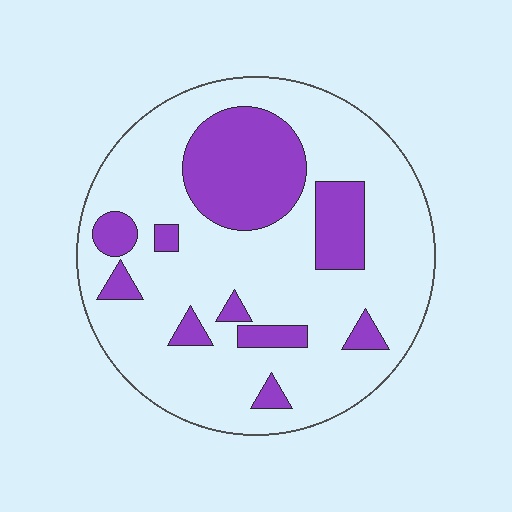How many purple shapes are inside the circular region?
10.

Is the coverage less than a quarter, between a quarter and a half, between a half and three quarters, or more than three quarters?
Less than a quarter.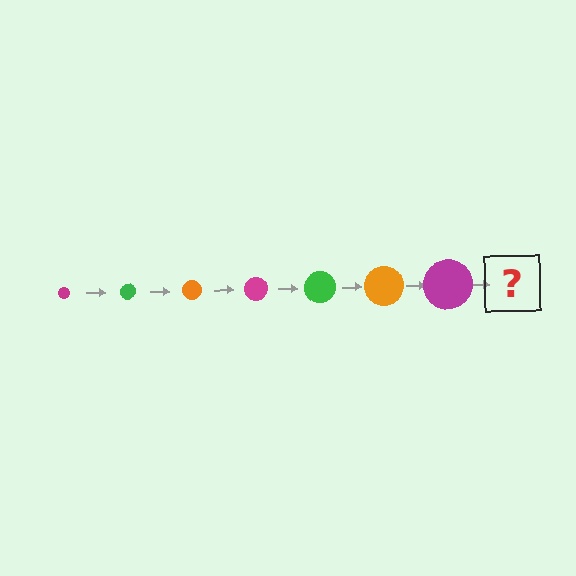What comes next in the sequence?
The next element should be a green circle, larger than the previous one.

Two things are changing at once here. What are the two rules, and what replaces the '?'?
The two rules are that the circle grows larger each step and the color cycles through magenta, green, and orange. The '?' should be a green circle, larger than the previous one.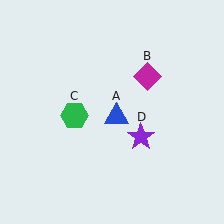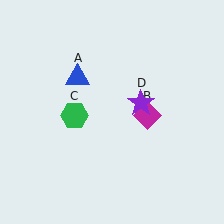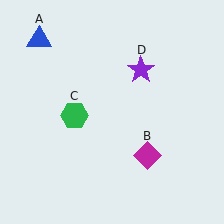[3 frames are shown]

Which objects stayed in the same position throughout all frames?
Green hexagon (object C) remained stationary.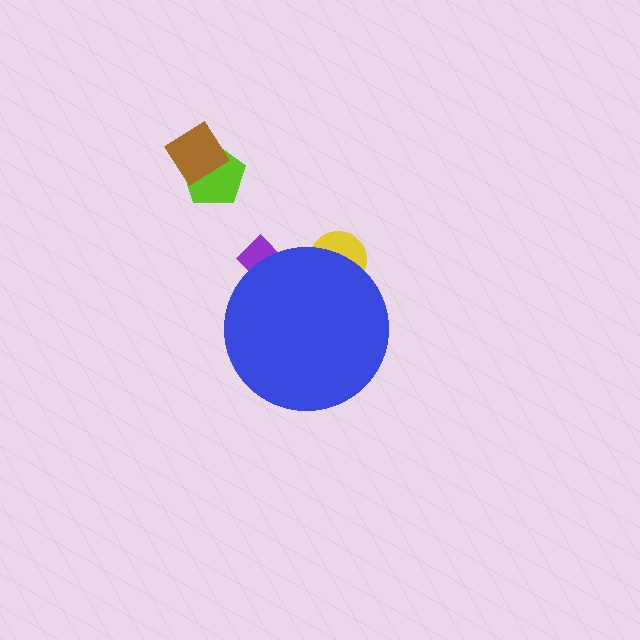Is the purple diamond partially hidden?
Yes, the purple diamond is partially hidden behind the blue circle.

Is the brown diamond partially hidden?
No, the brown diamond is fully visible.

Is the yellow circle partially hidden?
Yes, the yellow circle is partially hidden behind the blue circle.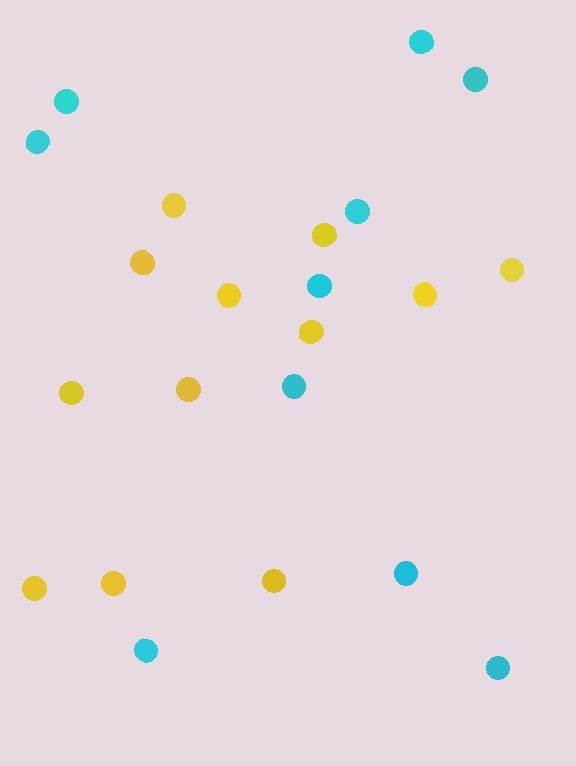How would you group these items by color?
There are 2 groups: one group of yellow circles (12) and one group of cyan circles (10).